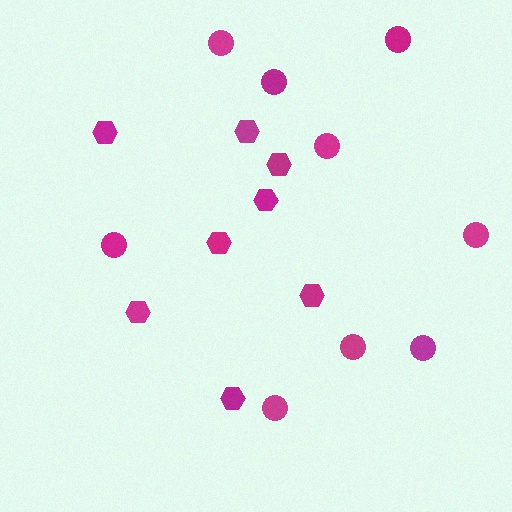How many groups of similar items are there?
There are 2 groups: one group of circles (9) and one group of hexagons (8).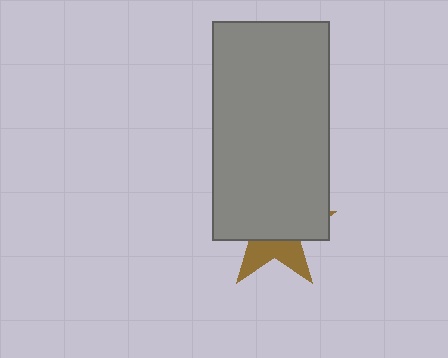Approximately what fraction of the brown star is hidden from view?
Roughly 65% of the brown star is hidden behind the gray rectangle.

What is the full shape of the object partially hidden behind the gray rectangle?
The partially hidden object is a brown star.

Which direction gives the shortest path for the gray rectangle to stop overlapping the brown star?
Moving up gives the shortest separation.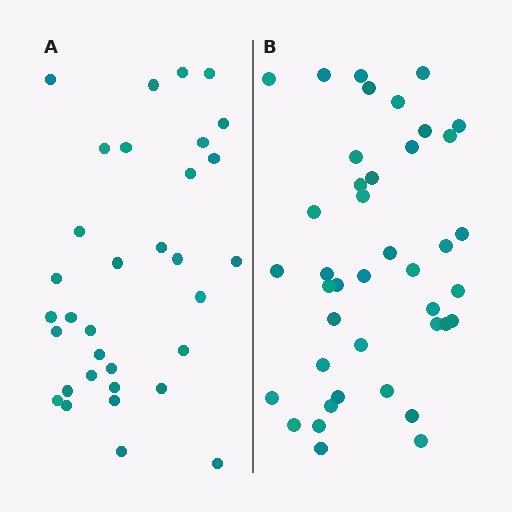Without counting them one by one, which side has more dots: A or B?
Region B (the right region) has more dots.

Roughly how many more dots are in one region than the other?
Region B has roughly 8 or so more dots than region A.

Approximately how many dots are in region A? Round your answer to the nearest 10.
About 30 dots. (The exact count is 33, which rounds to 30.)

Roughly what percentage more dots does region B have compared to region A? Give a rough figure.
About 25% more.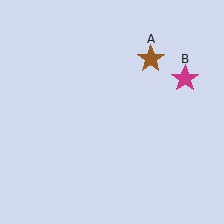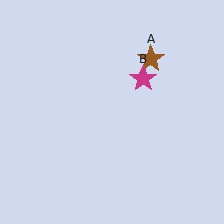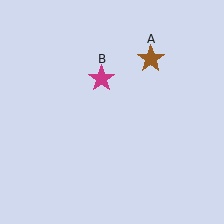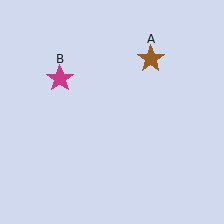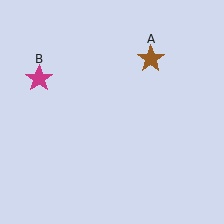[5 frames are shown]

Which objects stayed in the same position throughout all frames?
Brown star (object A) remained stationary.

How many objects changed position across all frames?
1 object changed position: magenta star (object B).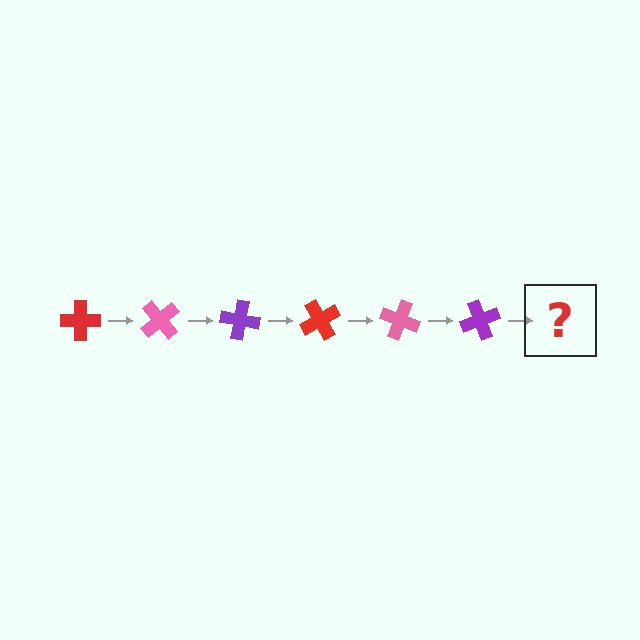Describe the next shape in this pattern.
It should be a red cross, rotated 300 degrees from the start.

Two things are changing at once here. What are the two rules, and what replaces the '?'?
The two rules are that it rotates 50 degrees each step and the color cycles through red, pink, and purple. The '?' should be a red cross, rotated 300 degrees from the start.